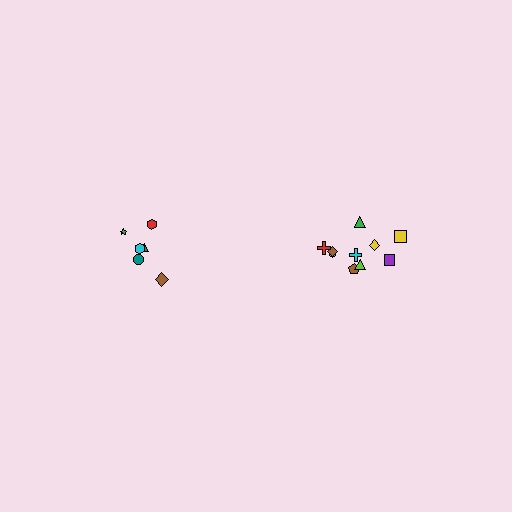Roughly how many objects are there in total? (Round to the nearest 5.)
Roughly 15 objects in total.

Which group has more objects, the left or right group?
The right group.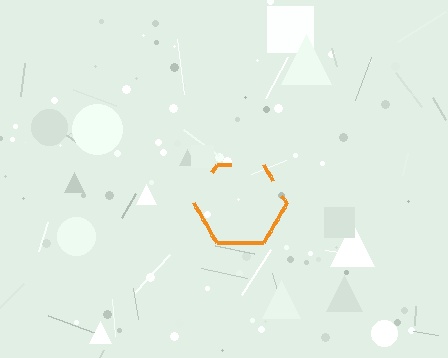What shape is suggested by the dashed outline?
The dashed outline suggests a hexagon.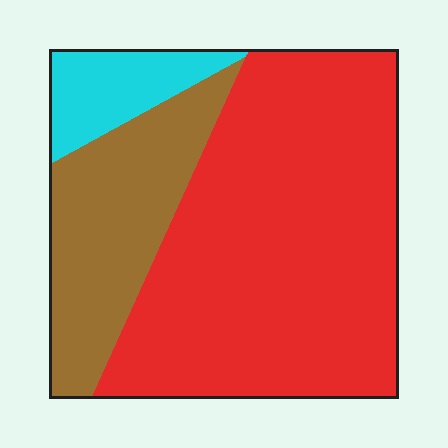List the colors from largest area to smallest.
From largest to smallest: red, brown, cyan.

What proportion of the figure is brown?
Brown covers 25% of the figure.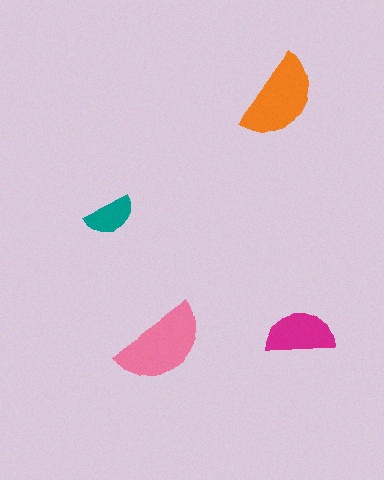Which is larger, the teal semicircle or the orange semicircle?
The orange one.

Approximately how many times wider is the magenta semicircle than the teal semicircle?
About 1.5 times wider.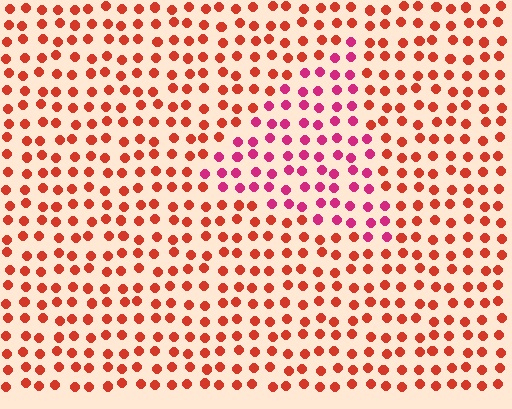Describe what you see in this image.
The image is filled with small red elements in a uniform arrangement. A triangle-shaped region is visible where the elements are tinted to a slightly different hue, forming a subtle color boundary.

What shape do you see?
I see a triangle.